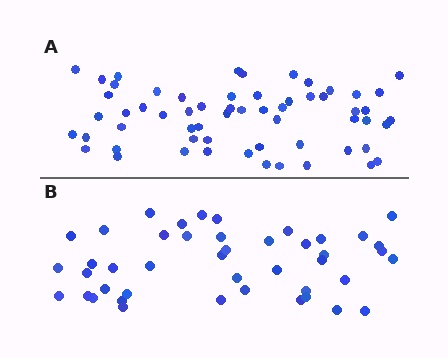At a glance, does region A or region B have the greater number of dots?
Region A (the top region) has more dots.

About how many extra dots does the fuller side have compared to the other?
Region A has approximately 15 more dots than region B.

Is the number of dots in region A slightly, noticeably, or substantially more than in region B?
Region A has noticeably more, but not dramatically so. The ratio is roughly 1.4 to 1.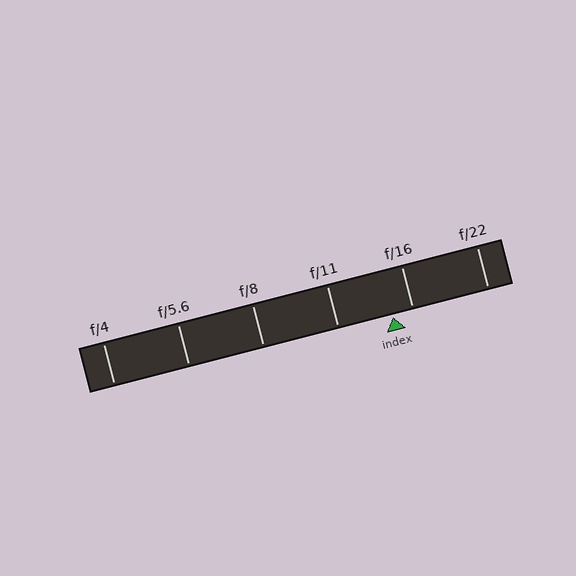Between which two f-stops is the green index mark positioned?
The index mark is between f/11 and f/16.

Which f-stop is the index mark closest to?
The index mark is closest to f/16.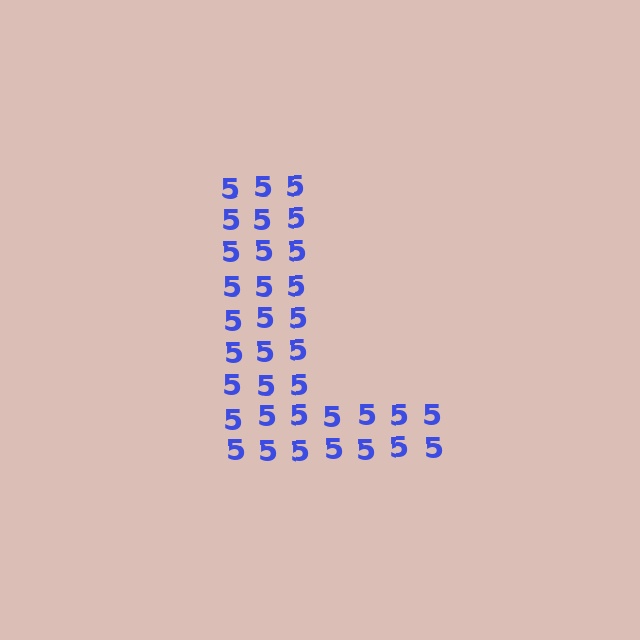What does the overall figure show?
The overall figure shows the letter L.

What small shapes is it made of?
It is made of small digit 5's.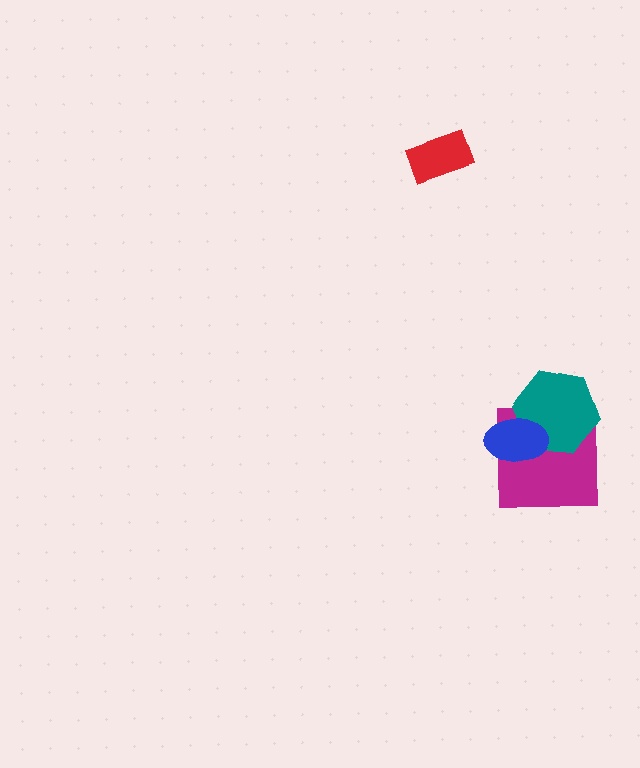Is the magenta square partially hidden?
Yes, it is partially covered by another shape.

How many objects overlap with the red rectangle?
0 objects overlap with the red rectangle.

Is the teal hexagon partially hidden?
Yes, it is partially covered by another shape.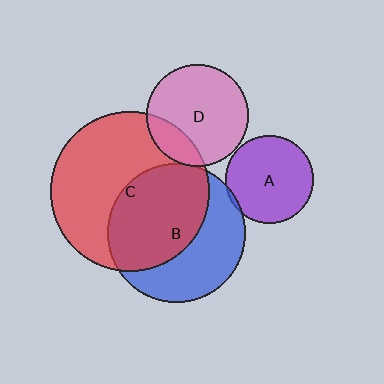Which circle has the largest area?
Circle C (red).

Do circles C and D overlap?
Yes.